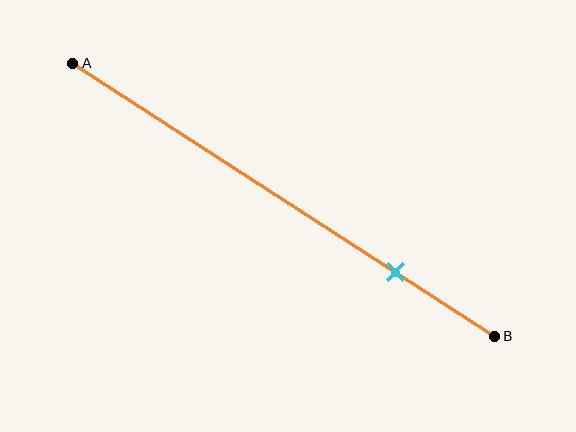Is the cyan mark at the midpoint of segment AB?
No, the mark is at about 75% from A, not at the 50% midpoint.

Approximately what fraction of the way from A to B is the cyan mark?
The cyan mark is approximately 75% of the way from A to B.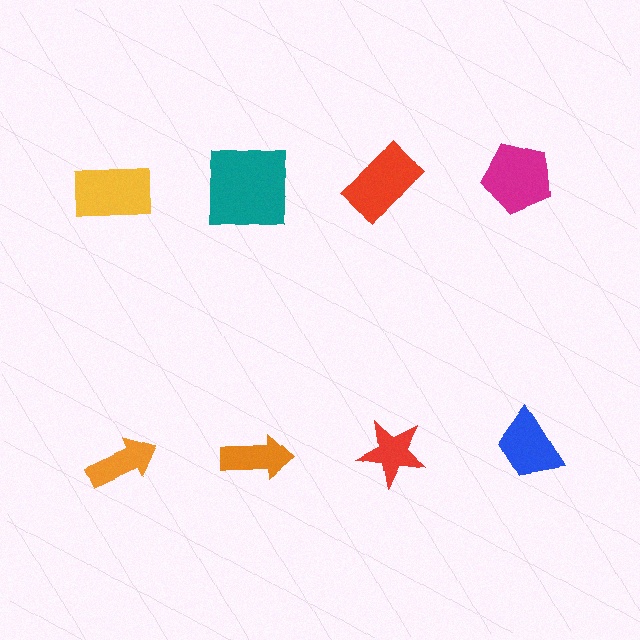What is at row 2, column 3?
A red star.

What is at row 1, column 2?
A teal square.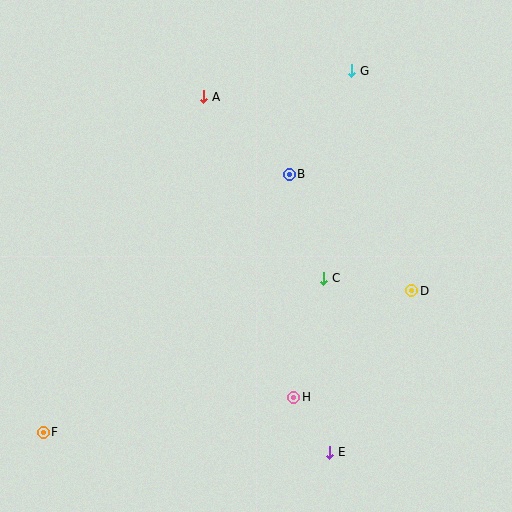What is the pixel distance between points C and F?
The distance between C and F is 320 pixels.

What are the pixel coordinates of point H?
Point H is at (294, 397).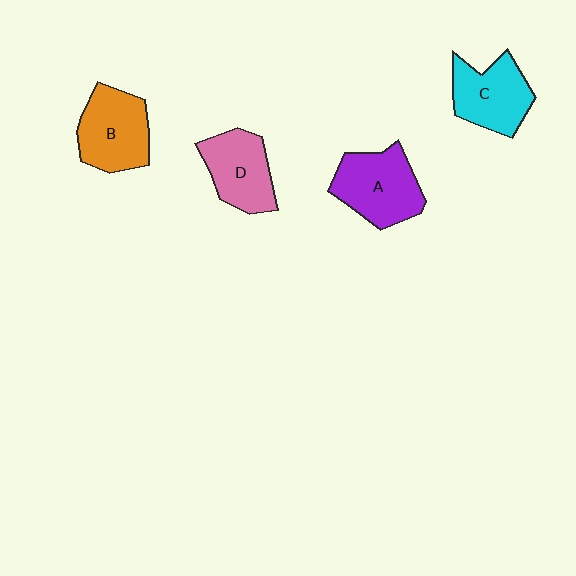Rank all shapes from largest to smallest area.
From largest to smallest: A (purple), B (orange), C (cyan), D (pink).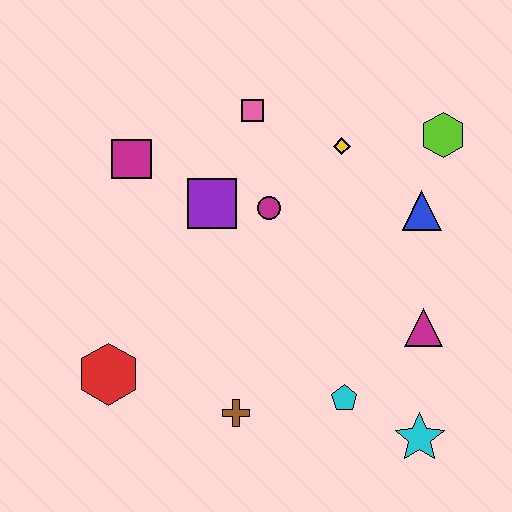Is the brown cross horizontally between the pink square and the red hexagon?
Yes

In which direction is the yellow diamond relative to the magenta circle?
The yellow diamond is to the right of the magenta circle.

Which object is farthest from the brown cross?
The lime hexagon is farthest from the brown cross.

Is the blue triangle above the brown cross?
Yes